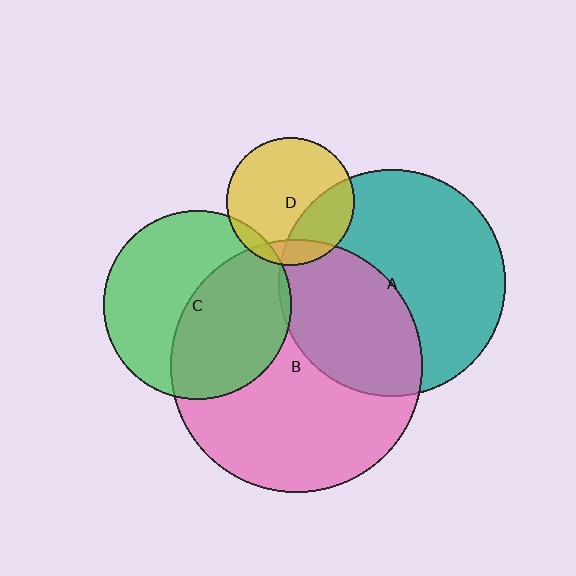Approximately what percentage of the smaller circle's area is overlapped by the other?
Approximately 30%.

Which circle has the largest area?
Circle B (pink).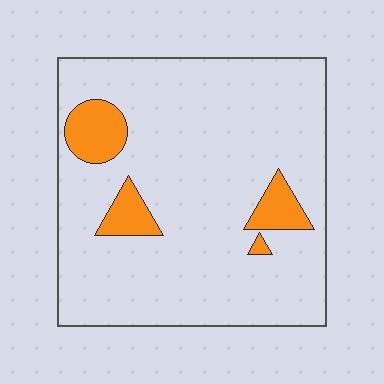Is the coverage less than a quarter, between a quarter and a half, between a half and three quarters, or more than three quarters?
Less than a quarter.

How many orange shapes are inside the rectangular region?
4.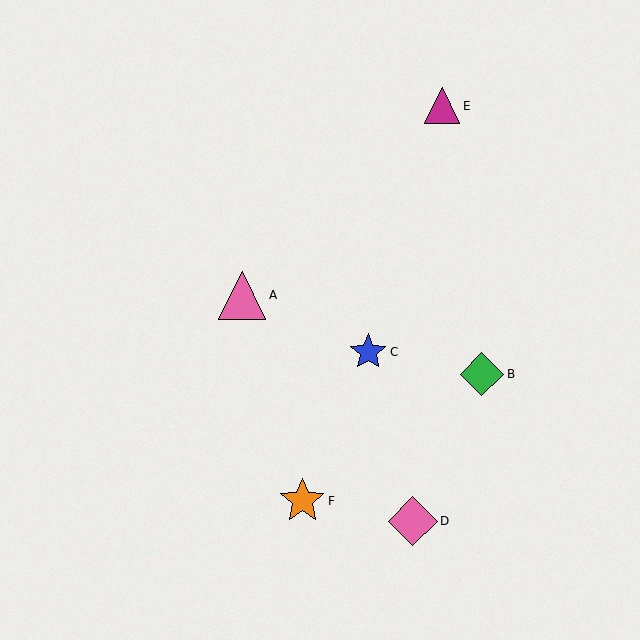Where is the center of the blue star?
The center of the blue star is at (368, 352).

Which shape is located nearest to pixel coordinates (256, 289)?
The pink triangle (labeled A) at (242, 295) is nearest to that location.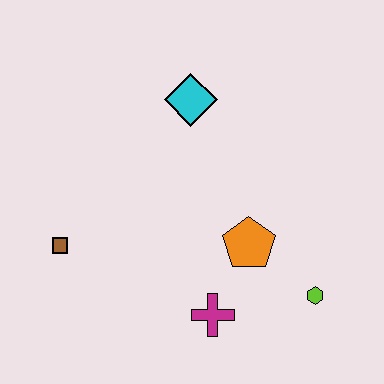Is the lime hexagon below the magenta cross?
No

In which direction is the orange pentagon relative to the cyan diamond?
The orange pentagon is below the cyan diamond.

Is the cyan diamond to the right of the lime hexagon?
No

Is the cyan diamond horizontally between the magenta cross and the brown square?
Yes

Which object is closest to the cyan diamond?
The orange pentagon is closest to the cyan diamond.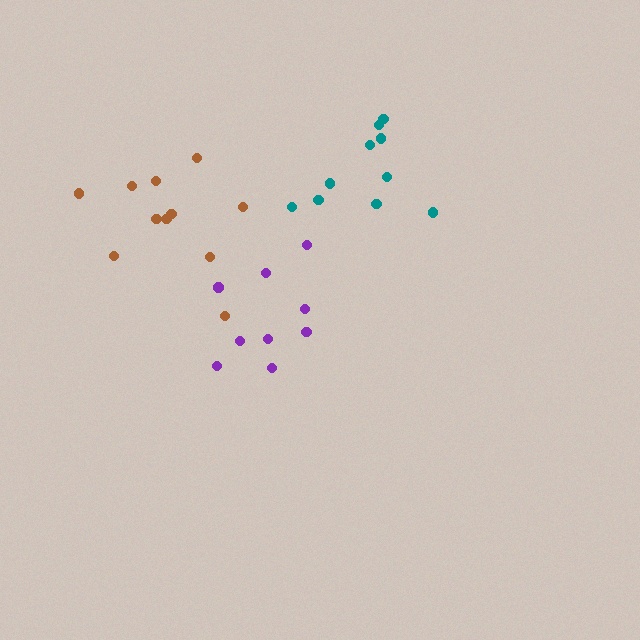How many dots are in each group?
Group 1: 10 dots, Group 2: 9 dots, Group 3: 11 dots (30 total).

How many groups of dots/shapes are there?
There are 3 groups.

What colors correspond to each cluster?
The clusters are colored: teal, purple, brown.